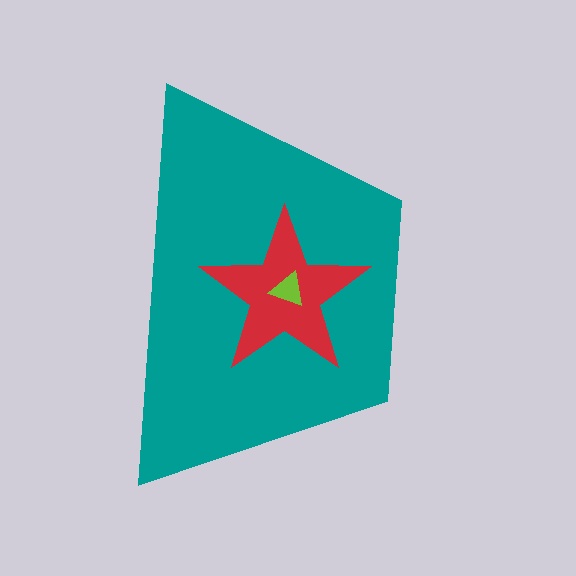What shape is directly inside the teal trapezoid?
The red star.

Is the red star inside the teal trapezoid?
Yes.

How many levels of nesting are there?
3.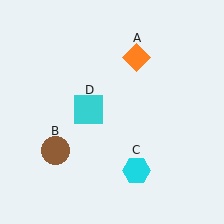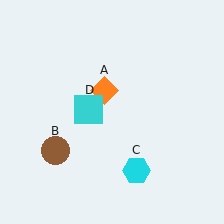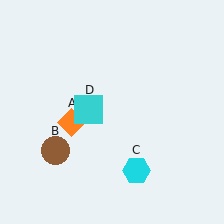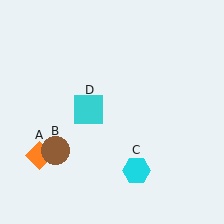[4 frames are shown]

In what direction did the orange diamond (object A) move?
The orange diamond (object A) moved down and to the left.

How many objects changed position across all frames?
1 object changed position: orange diamond (object A).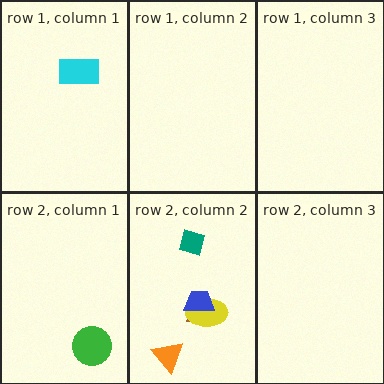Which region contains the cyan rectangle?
The row 1, column 1 region.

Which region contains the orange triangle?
The row 2, column 2 region.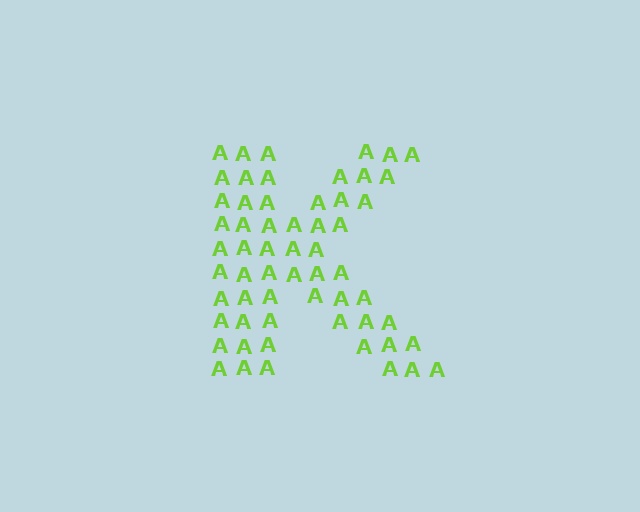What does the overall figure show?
The overall figure shows the letter K.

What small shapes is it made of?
It is made of small letter A's.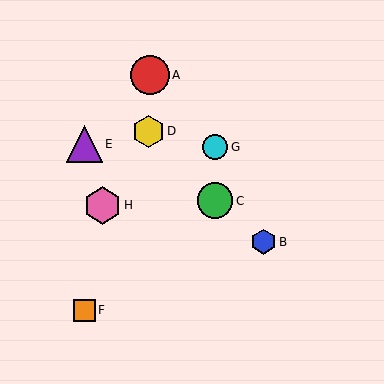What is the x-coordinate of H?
Object H is at x≈103.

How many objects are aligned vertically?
2 objects (C, G) are aligned vertically.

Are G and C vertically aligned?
Yes, both are at x≈215.